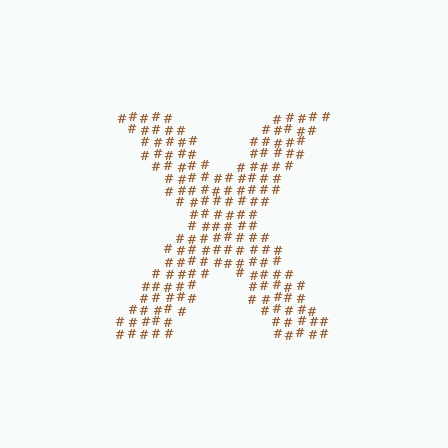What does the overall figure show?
The overall figure shows the letter X.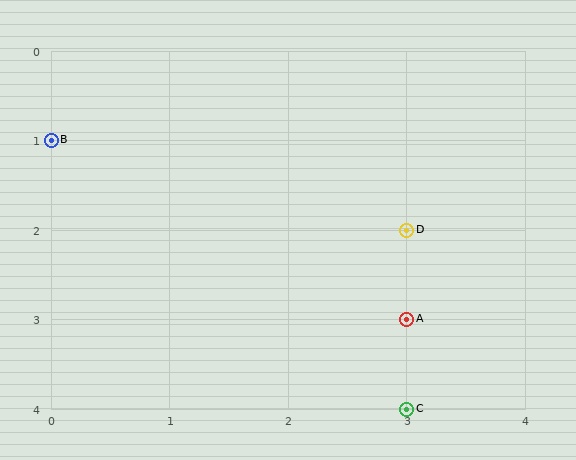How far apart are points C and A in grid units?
Points C and A are 1 row apart.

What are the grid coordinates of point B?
Point B is at grid coordinates (0, 1).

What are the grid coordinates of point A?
Point A is at grid coordinates (3, 3).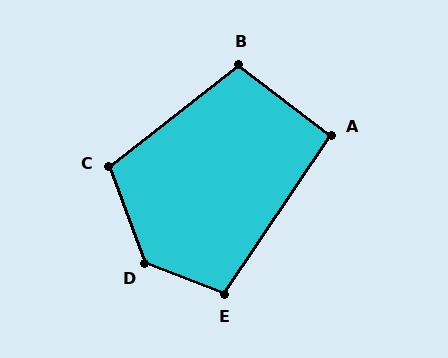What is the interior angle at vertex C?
Approximately 108 degrees (obtuse).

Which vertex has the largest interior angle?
D, at approximately 132 degrees.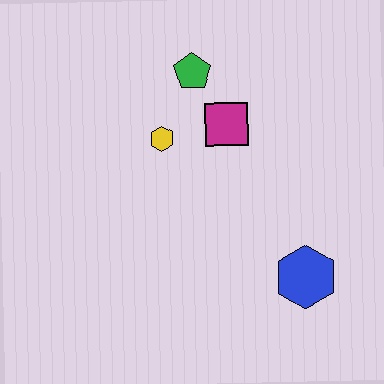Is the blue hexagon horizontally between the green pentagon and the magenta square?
No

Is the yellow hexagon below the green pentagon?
Yes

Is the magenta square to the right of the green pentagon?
Yes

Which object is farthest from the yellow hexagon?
The blue hexagon is farthest from the yellow hexagon.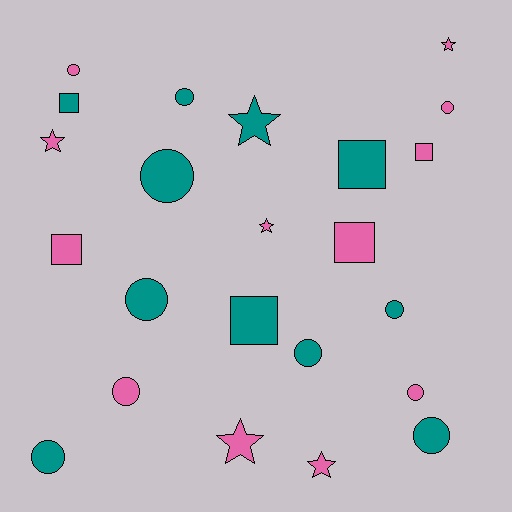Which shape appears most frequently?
Circle, with 11 objects.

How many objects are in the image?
There are 23 objects.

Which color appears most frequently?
Pink, with 12 objects.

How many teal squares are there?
There are 3 teal squares.